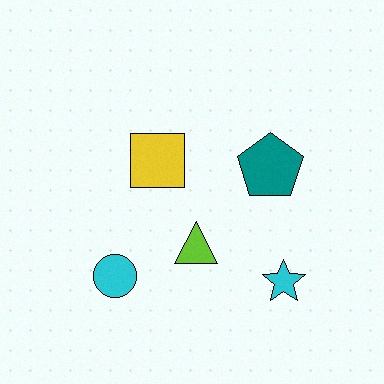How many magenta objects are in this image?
There are no magenta objects.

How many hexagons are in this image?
There are no hexagons.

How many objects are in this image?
There are 5 objects.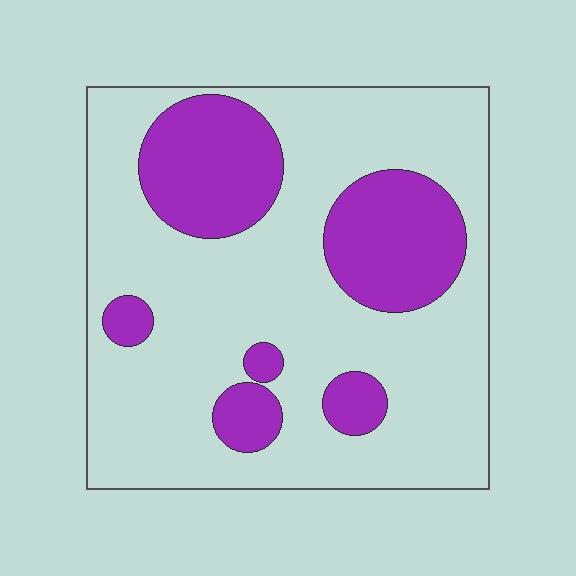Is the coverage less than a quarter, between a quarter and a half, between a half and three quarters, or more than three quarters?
Between a quarter and a half.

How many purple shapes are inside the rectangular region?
6.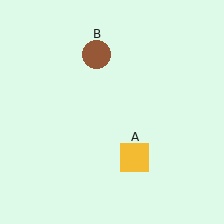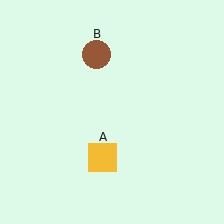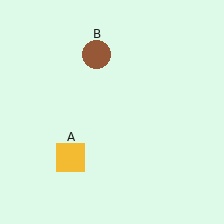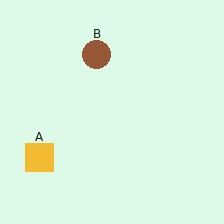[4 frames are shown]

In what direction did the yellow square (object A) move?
The yellow square (object A) moved left.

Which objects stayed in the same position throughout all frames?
Brown circle (object B) remained stationary.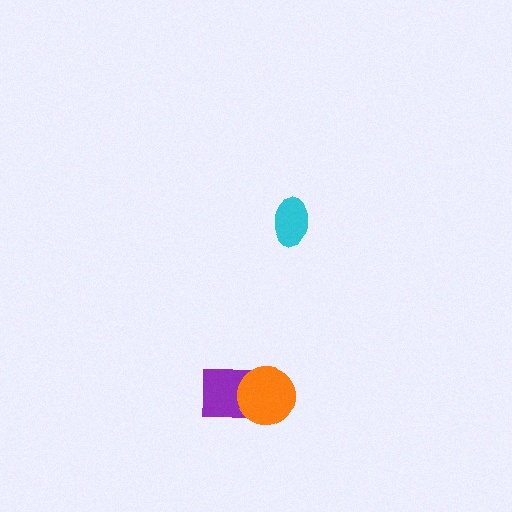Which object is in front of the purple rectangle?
The orange circle is in front of the purple rectangle.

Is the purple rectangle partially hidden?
Yes, it is partially covered by another shape.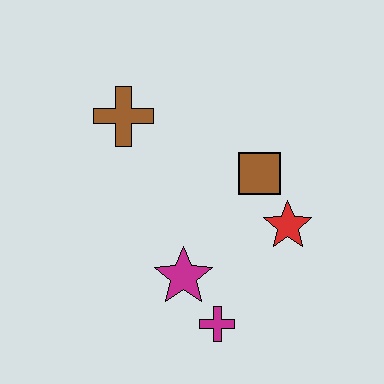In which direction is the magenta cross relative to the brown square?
The magenta cross is below the brown square.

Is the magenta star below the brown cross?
Yes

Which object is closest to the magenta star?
The magenta cross is closest to the magenta star.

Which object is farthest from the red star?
The brown cross is farthest from the red star.